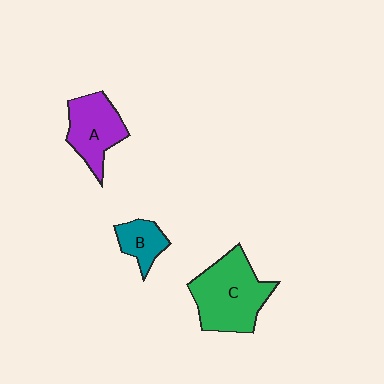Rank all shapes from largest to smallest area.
From largest to smallest: C (green), A (purple), B (teal).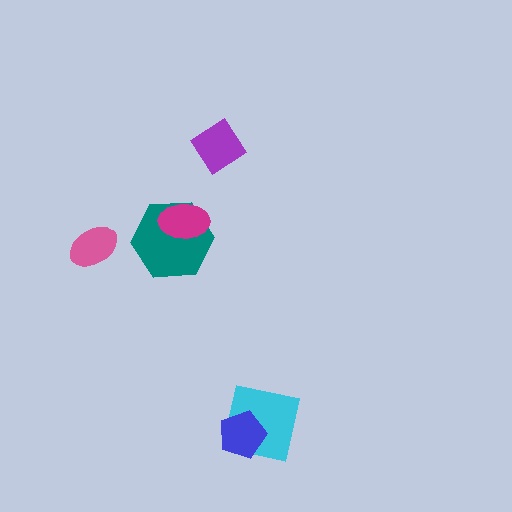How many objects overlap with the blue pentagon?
1 object overlaps with the blue pentagon.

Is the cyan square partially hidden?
Yes, it is partially covered by another shape.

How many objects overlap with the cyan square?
1 object overlaps with the cyan square.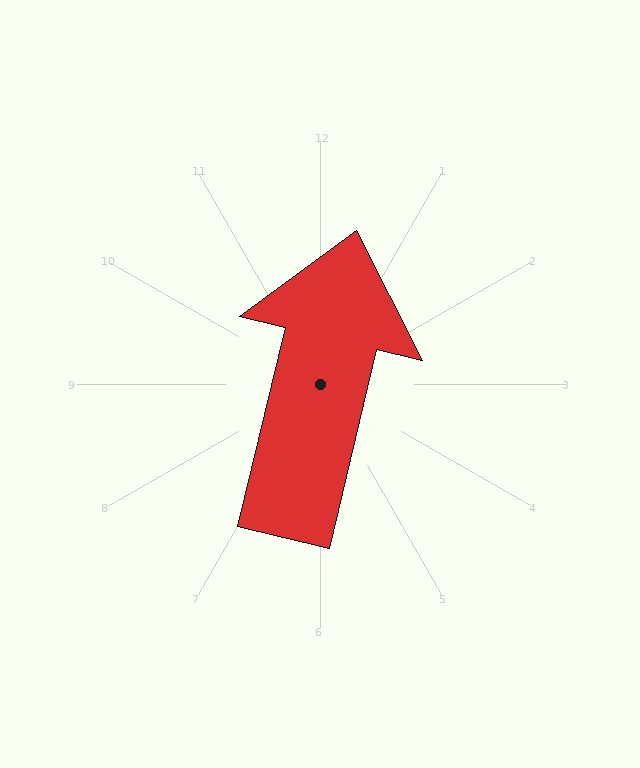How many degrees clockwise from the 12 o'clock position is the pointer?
Approximately 13 degrees.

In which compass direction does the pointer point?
North.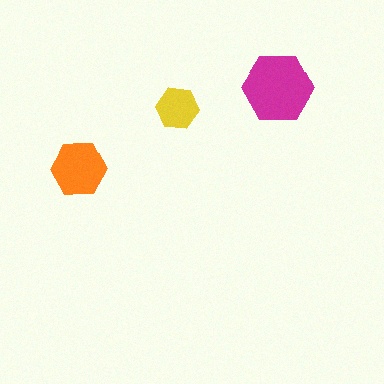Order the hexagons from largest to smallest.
the magenta one, the orange one, the yellow one.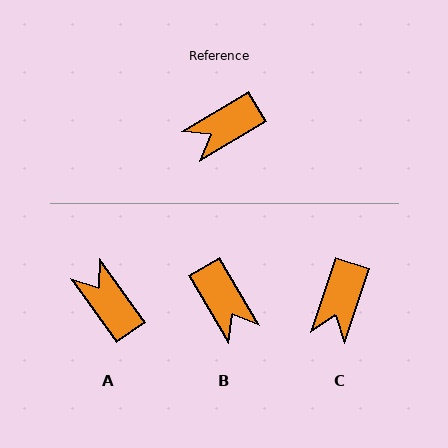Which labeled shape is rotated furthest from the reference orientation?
B, about 90 degrees away.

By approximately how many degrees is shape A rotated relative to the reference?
Approximately 85 degrees clockwise.